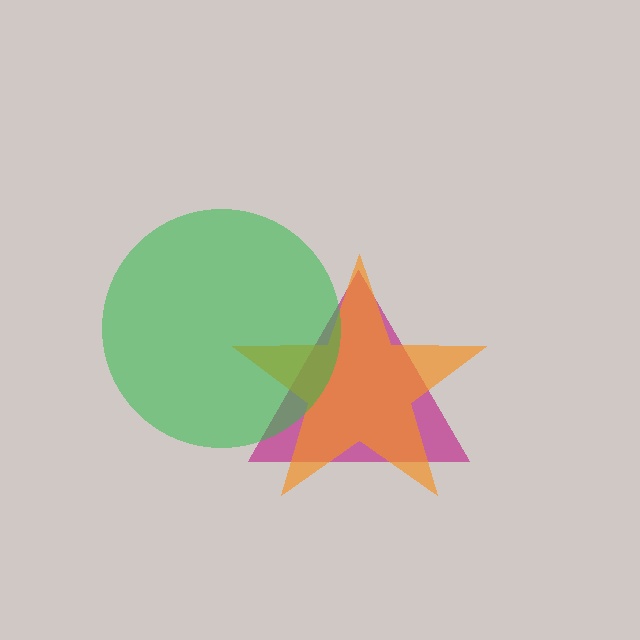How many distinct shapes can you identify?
There are 3 distinct shapes: a magenta triangle, an orange star, a green circle.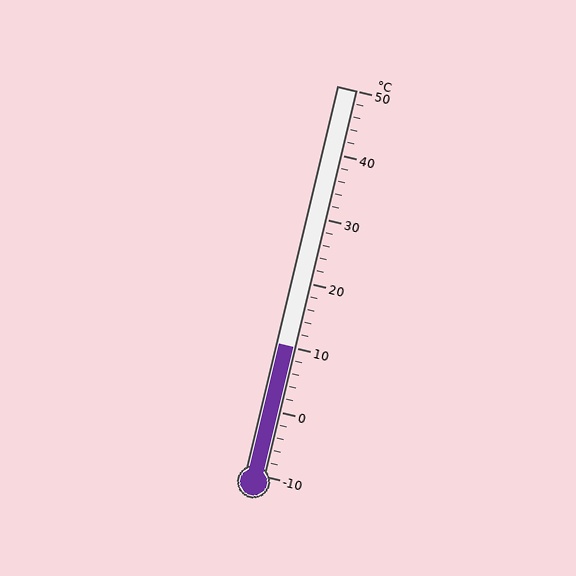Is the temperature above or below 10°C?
The temperature is at 10°C.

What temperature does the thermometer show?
The thermometer shows approximately 10°C.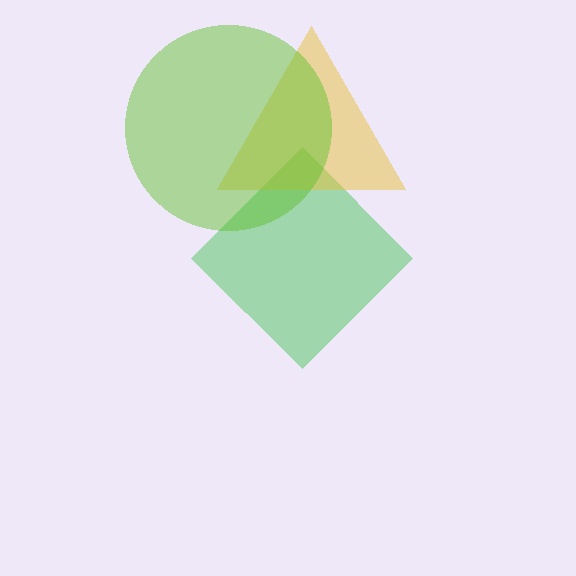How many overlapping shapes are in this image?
There are 3 overlapping shapes in the image.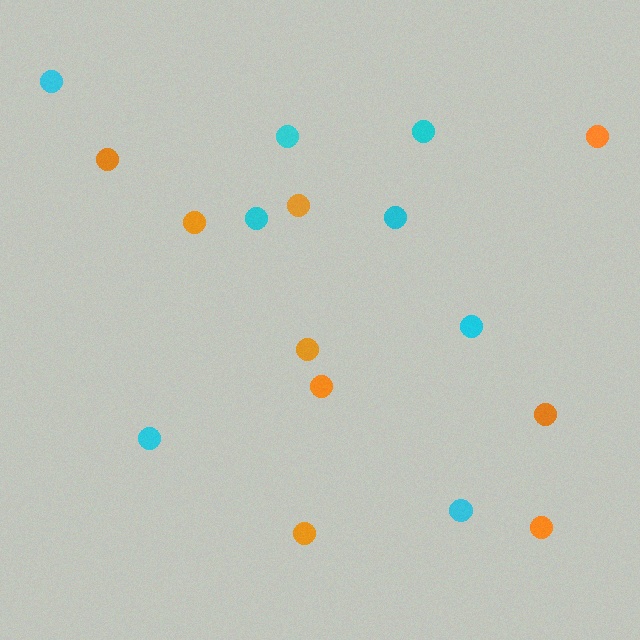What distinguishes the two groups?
There are 2 groups: one group of cyan circles (8) and one group of orange circles (9).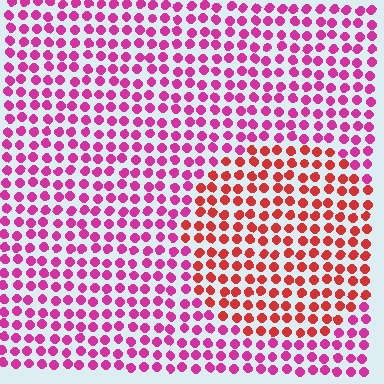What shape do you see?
I see a circle.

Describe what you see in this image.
The image is filled with small magenta elements in a uniform arrangement. A circle-shaped region is visible where the elements are tinted to a slightly different hue, forming a subtle color boundary.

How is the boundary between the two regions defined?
The boundary is defined purely by a slight shift in hue (about 40 degrees). Spacing, size, and orientation are identical on both sides.